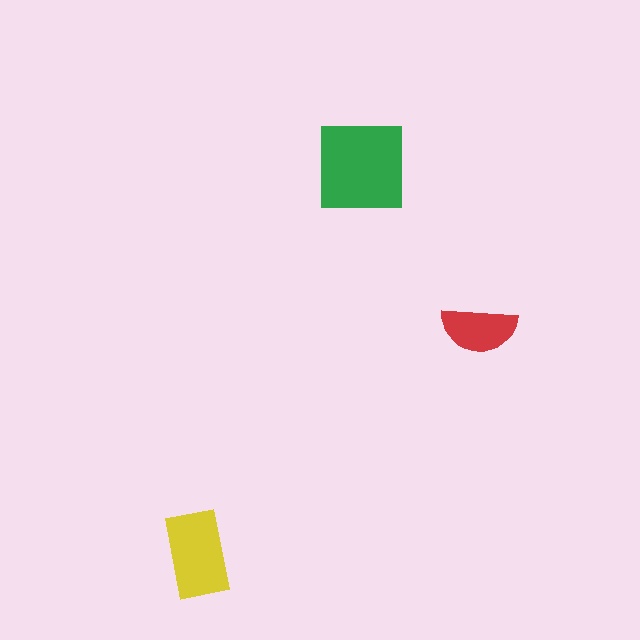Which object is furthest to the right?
The red semicircle is rightmost.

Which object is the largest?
The green square.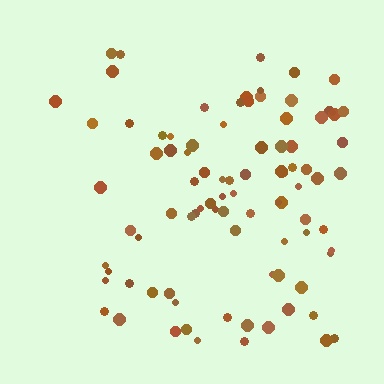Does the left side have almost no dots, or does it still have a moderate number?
Still a moderate number, just noticeably fewer than the right.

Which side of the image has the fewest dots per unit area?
The left.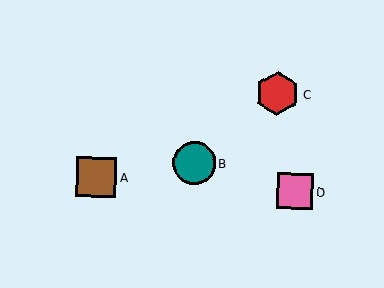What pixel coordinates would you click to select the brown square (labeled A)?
Click at (96, 177) to select the brown square A.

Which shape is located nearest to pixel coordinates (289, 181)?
The pink square (labeled D) at (295, 192) is nearest to that location.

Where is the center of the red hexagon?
The center of the red hexagon is at (277, 94).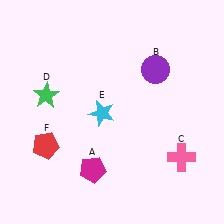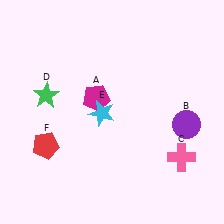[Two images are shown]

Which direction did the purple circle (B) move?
The purple circle (B) moved down.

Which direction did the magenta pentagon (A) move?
The magenta pentagon (A) moved up.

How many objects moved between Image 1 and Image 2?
2 objects moved between the two images.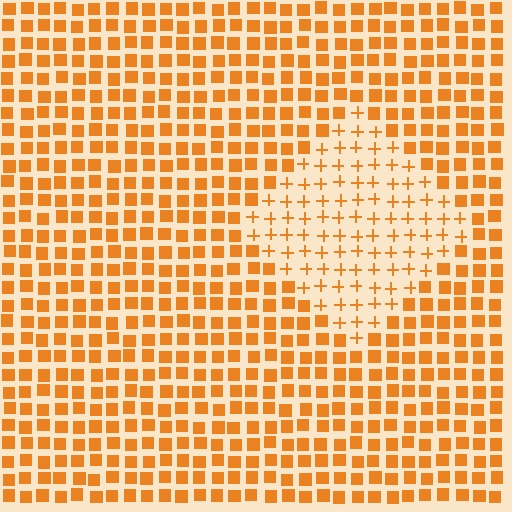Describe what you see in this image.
The image is filled with small orange elements arranged in a uniform grid. A diamond-shaped region contains plus signs, while the surrounding area contains squares. The boundary is defined purely by the change in element shape.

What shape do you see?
I see a diamond.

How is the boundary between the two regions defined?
The boundary is defined by a change in element shape: plus signs inside vs. squares outside. All elements share the same color and spacing.